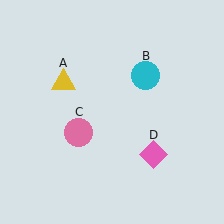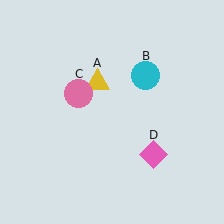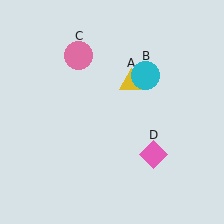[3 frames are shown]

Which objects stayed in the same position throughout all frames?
Cyan circle (object B) and pink diamond (object D) remained stationary.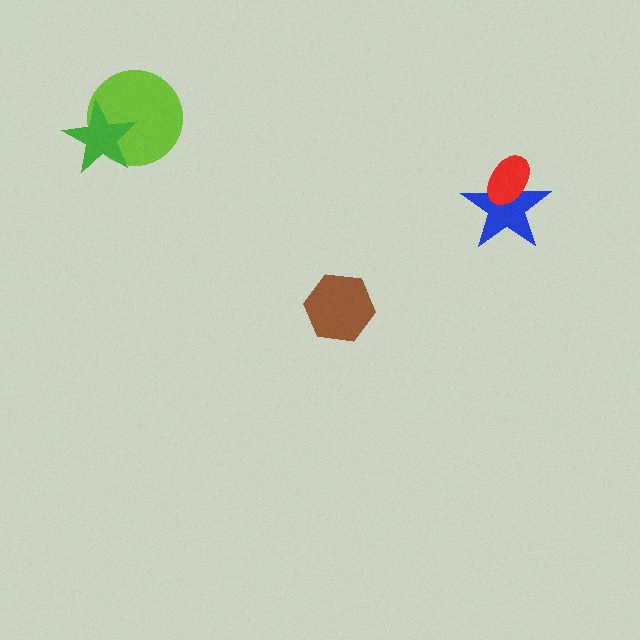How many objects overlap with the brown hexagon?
0 objects overlap with the brown hexagon.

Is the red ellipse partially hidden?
No, no other shape covers it.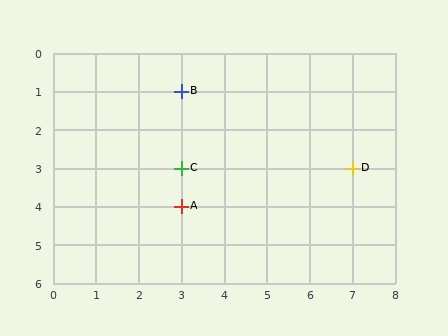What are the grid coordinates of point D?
Point D is at grid coordinates (7, 3).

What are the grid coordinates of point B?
Point B is at grid coordinates (3, 1).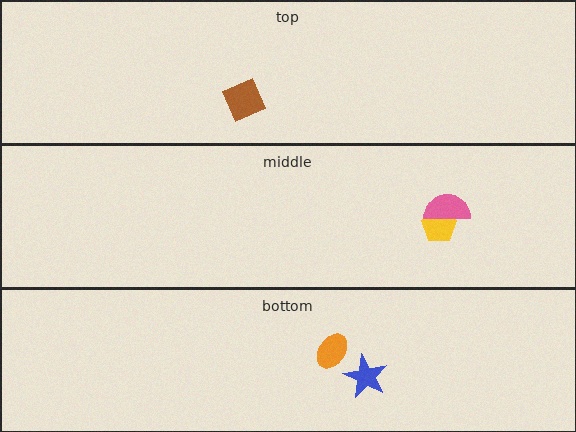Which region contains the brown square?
The top region.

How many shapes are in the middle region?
2.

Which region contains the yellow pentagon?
The middle region.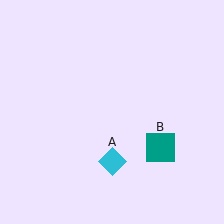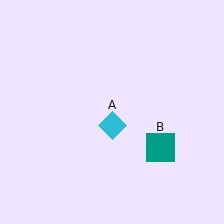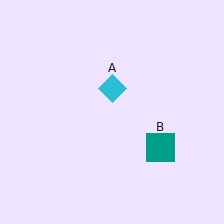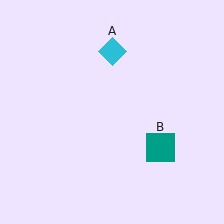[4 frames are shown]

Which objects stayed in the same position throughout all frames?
Teal square (object B) remained stationary.